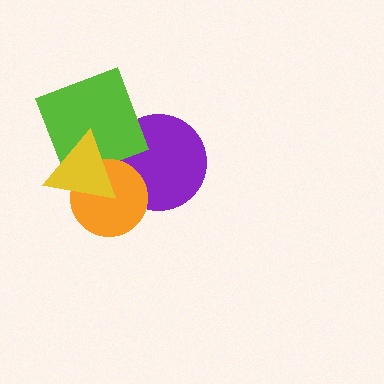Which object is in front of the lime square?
The yellow triangle is in front of the lime square.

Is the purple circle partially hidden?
Yes, it is partially covered by another shape.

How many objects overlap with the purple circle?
3 objects overlap with the purple circle.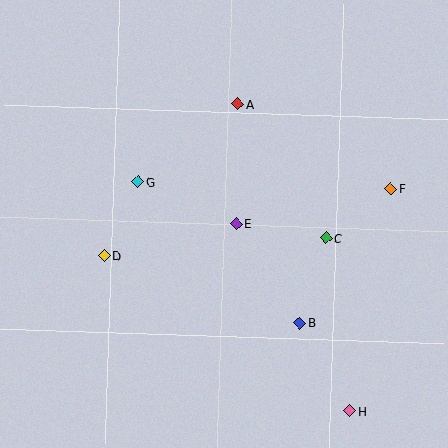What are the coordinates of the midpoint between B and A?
The midpoint between B and A is at (269, 213).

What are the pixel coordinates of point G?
Point G is at (138, 182).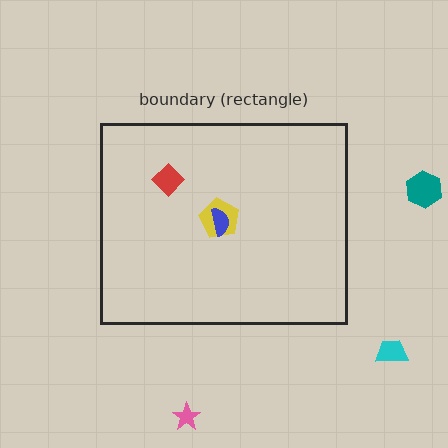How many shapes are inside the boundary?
3 inside, 3 outside.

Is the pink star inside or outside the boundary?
Outside.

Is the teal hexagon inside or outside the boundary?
Outside.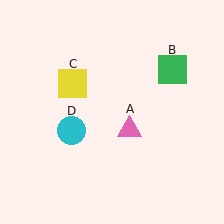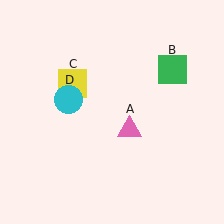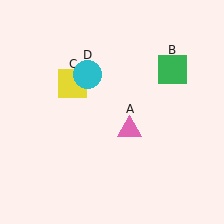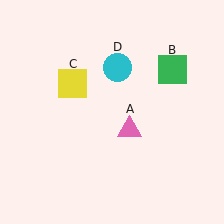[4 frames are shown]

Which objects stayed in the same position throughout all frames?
Pink triangle (object A) and green square (object B) and yellow square (object C) remained stationary.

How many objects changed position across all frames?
1 object changed position: cyan circle (object D).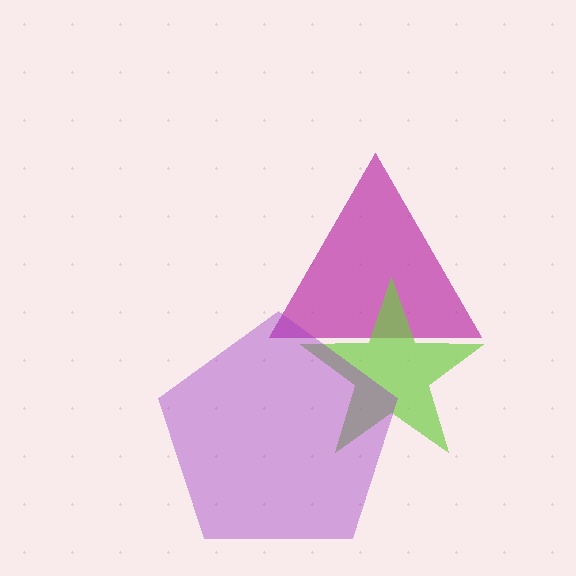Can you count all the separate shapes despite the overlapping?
Yes, there are 3 separate shapes.